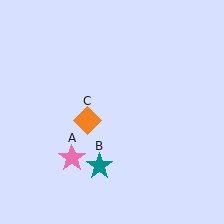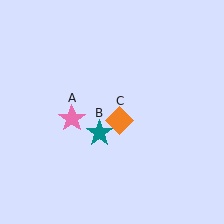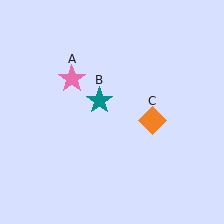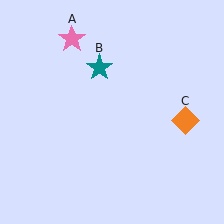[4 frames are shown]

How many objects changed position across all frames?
3 objects changed position: pink star (object A), teal star (object B), orange diamond (object C).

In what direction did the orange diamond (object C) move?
The orange diamond (object C) moved right.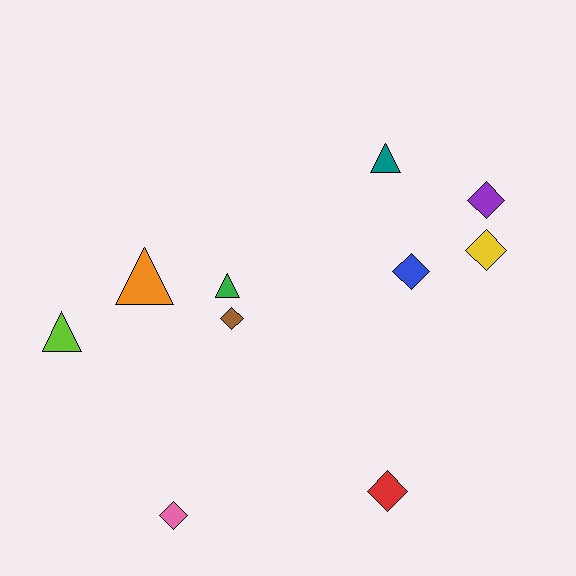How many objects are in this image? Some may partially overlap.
There are 10 objects.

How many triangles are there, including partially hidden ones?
There are 4 triangles.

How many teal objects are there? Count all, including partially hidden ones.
There is 1 teal object.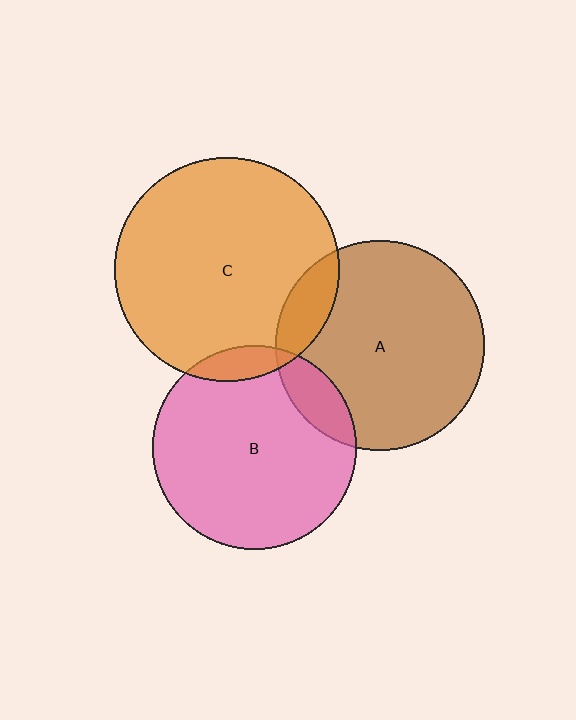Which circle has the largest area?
Circle C (orange).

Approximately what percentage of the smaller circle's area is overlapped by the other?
Approximately 10%.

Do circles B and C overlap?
Yes.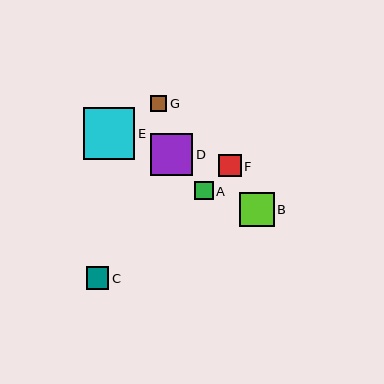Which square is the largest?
Square E is the largest with a size of approximately 52 pixels.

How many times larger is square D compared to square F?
Square D is approximately 1.9 times the size of square F.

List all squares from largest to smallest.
From largest to smallest: E, D, B, C, F, A, G.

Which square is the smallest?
Square G is the smallest with a size of approximately 16 pixels.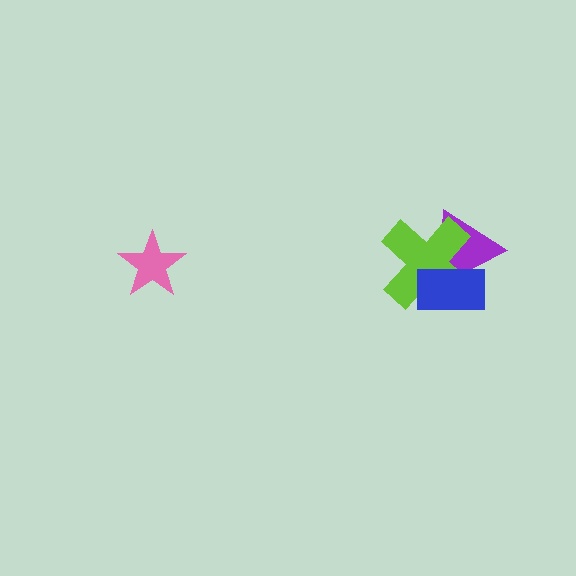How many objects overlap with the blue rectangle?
2 objects overlap with the blue rectangle.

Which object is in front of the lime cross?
The blue rectangle is in front of the lime cross.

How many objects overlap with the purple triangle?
2 objects overlap with the purple triangle.